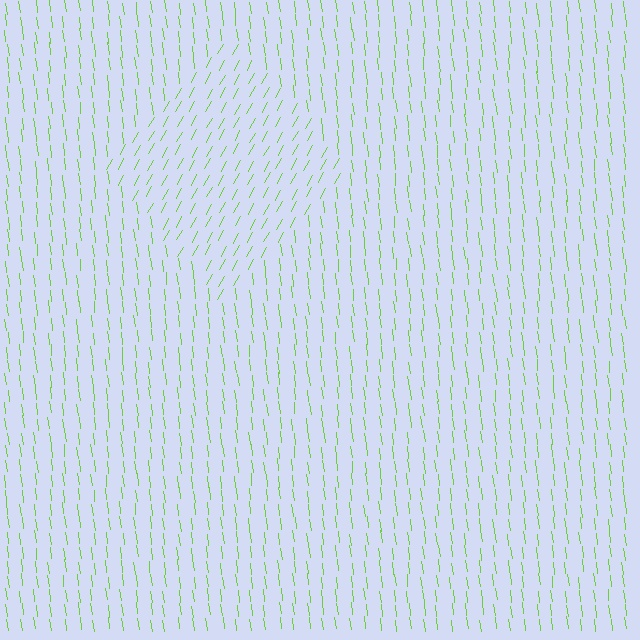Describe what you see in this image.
The image is filled with small lime line segments. A diamond region in the image has lines oriented differently from the surrounding lines, creating a visible texture boundary.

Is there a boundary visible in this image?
Yes, there is a texture boundary formed by a change in line orientation.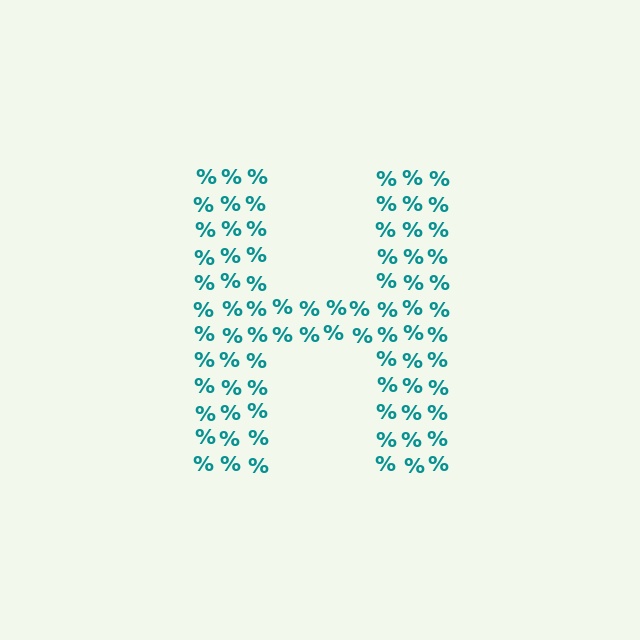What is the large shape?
The large shape is the letter H.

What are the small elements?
The small elements are percent signs.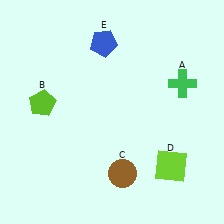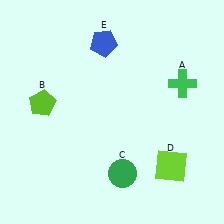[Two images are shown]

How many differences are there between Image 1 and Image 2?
There is 1 difference between the two images.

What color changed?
The circle (C) changed from brown in Image 1 to green in Image 2.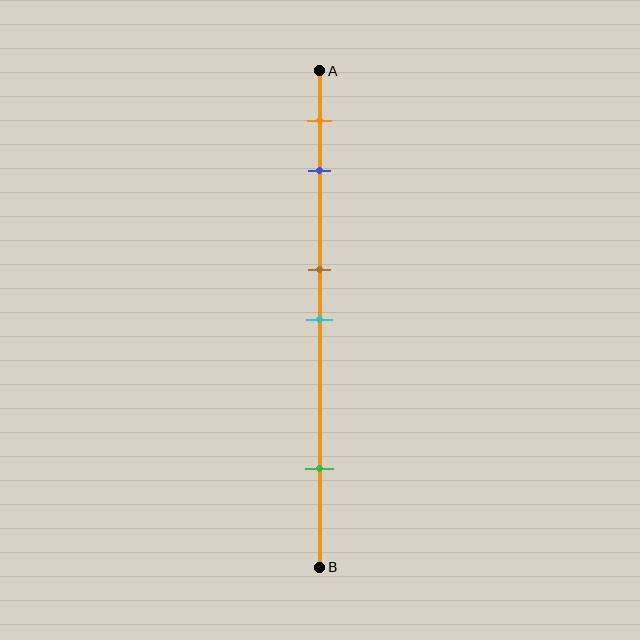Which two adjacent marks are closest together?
The brown and cyan marks are the closest adjacent pair.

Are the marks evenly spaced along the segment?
No, the marks are not evenly spaced.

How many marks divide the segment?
There are 5 marks dividing the segment.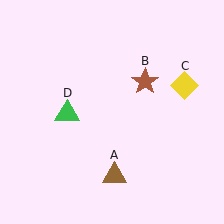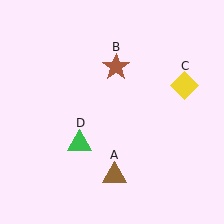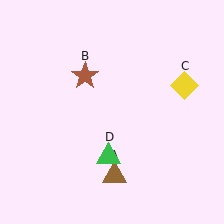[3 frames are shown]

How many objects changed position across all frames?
2 objects changed position: brown star (object B), green triangle (object D).